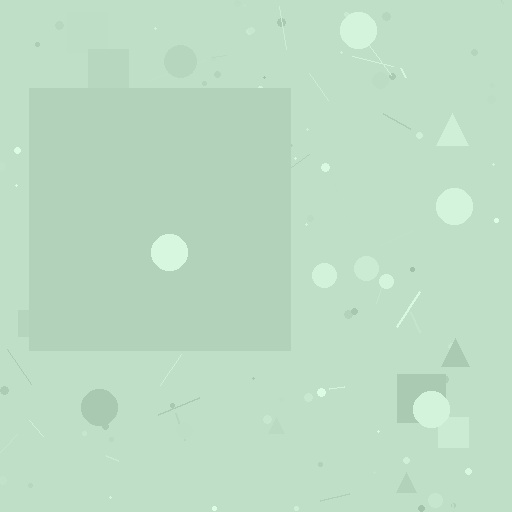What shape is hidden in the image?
A square is hidden in the image.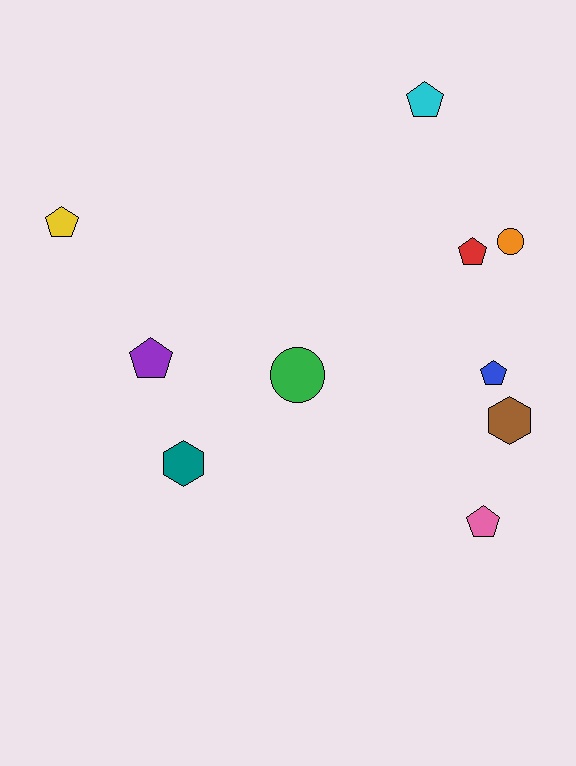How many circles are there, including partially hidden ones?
There are 2 circles.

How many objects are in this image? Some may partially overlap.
There are 10 objects.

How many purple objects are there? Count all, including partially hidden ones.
There is 1 purple object.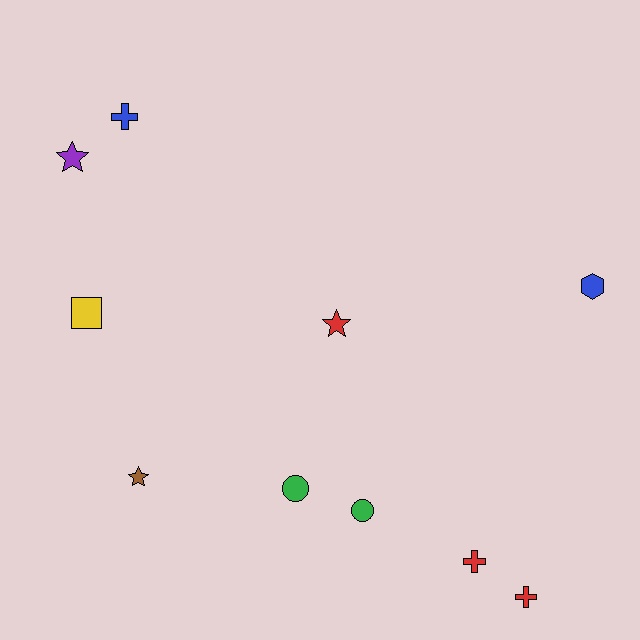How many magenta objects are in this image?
There are no magenta objects.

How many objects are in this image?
There are 10 objects.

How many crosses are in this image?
There are 3 crosses.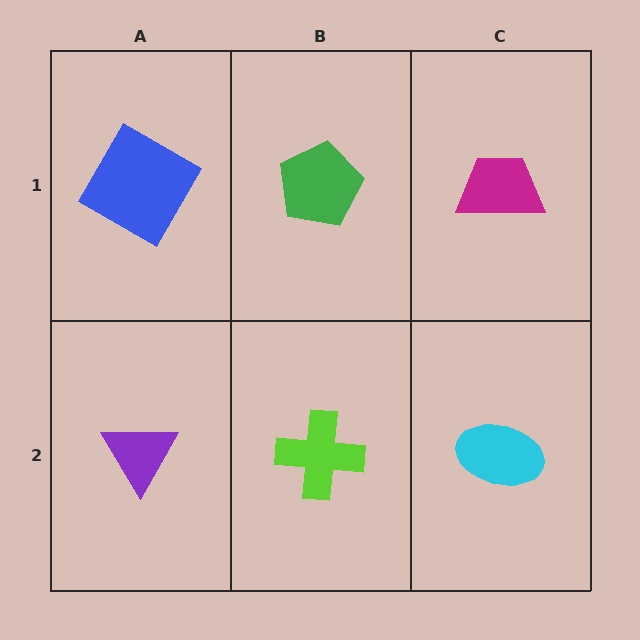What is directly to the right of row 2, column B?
A cyan ellipse.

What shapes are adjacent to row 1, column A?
A purple triangle (row 2, column A), a green pentagon (row 1, column B).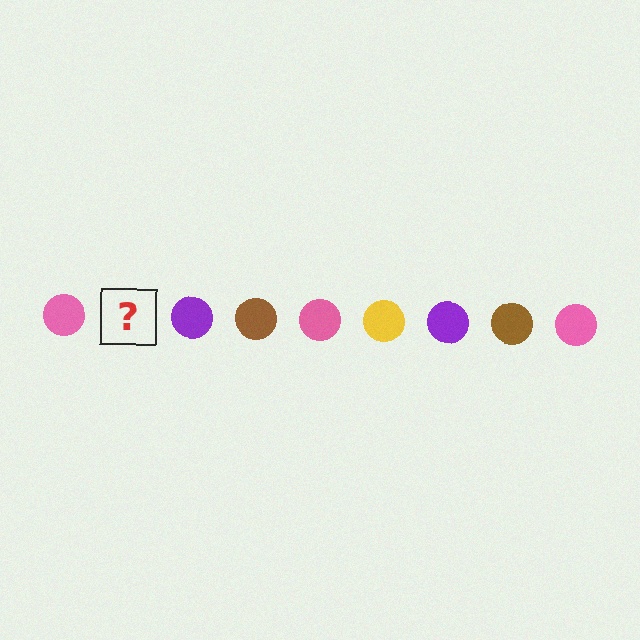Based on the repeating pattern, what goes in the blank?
The blank should be a yellow circle.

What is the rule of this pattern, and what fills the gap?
The rule is that the pattern cycles through pink, yellow, purple, brown circles. The gap should be filled with a yellow circle.